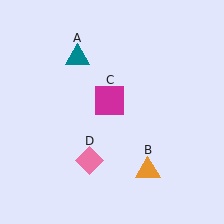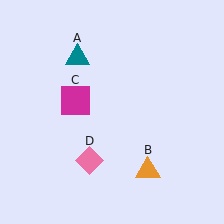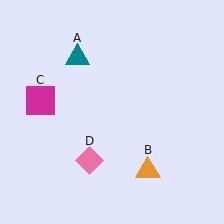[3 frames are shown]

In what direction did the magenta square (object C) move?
The magenta square (object C) moved left.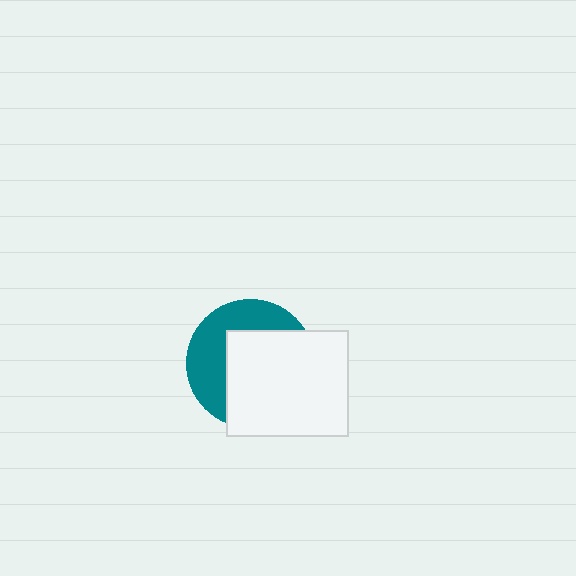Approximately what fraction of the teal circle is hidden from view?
Roughly 60% of the teal circle is hidden behind the white rectangle.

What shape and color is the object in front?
The object in front is a white rectangle.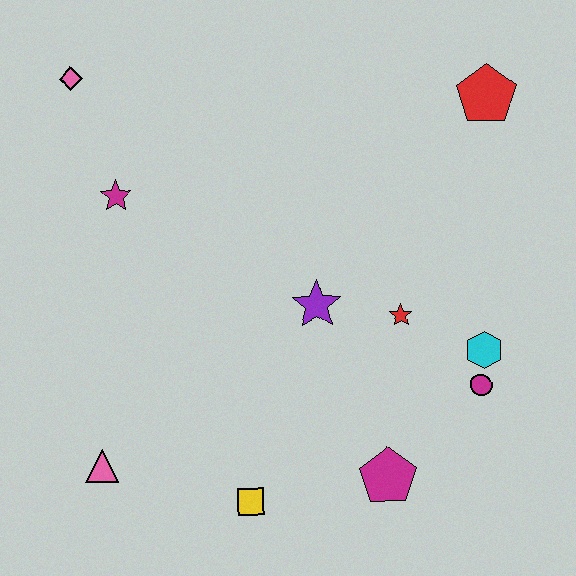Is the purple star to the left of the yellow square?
No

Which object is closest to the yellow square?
The magenta pentagon is closest to the yellow square.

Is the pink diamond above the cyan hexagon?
Yes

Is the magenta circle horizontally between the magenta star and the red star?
No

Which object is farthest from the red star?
The pink diamond is farthest from the red star.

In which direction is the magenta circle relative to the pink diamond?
The magenta circle is to the right of the pink diamond.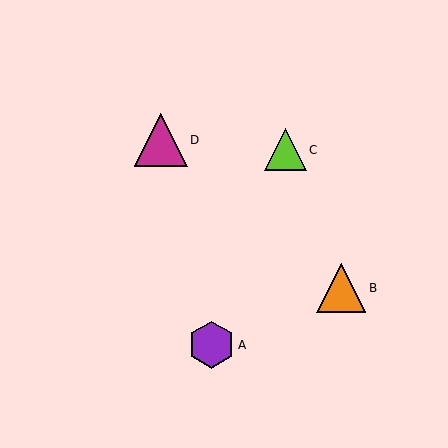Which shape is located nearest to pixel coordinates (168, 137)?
The magenta triangle (labeled D) at (161, 140) is nearest to that location.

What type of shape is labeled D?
Shape D is a magenta triangle.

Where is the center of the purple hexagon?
The center of the purple hexagon is at (211, 345).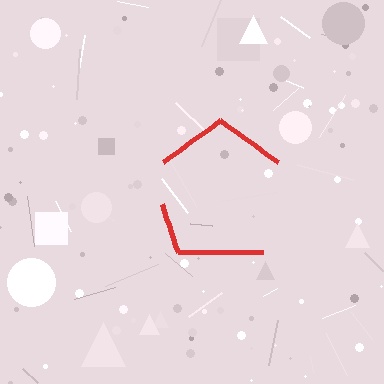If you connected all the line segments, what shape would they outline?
They would outline a pentagon.